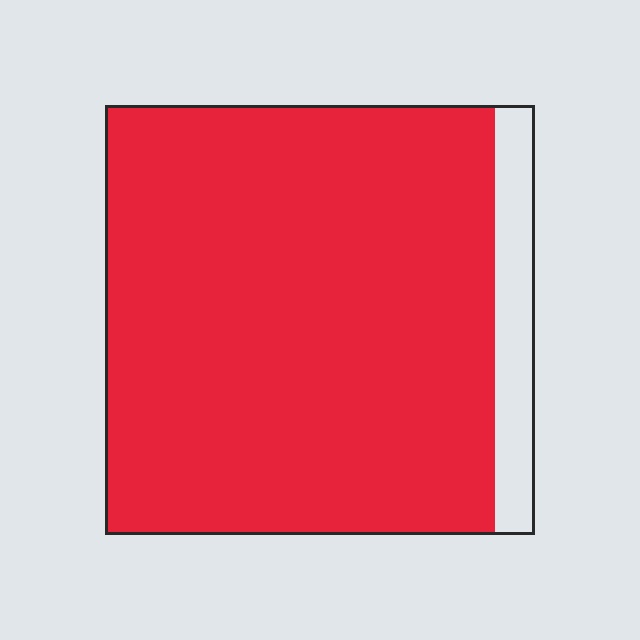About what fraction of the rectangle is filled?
About nine tenths (9/10).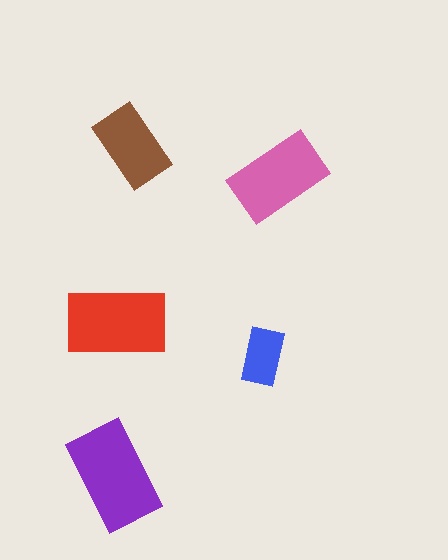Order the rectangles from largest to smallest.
the purple one, the red one, the pink one, the brown one, the blue one.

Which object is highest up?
The brown rectangle is topmost.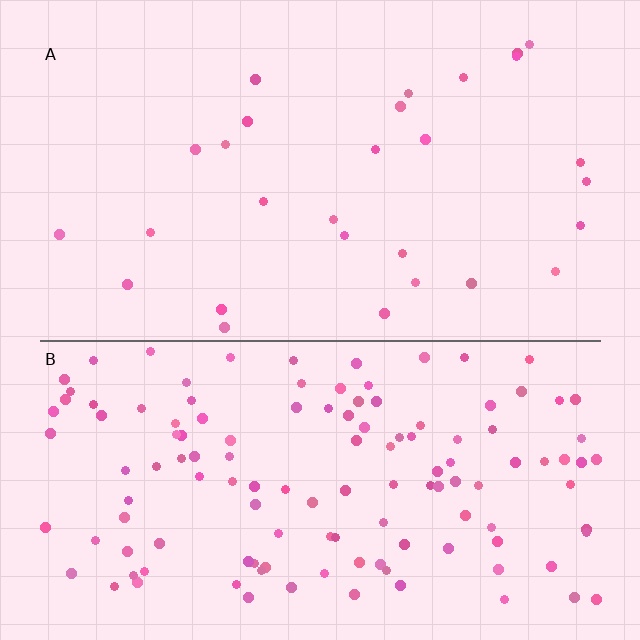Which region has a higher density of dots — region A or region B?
B (the bottom).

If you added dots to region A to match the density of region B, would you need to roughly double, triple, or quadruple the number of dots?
Approximately quadruple.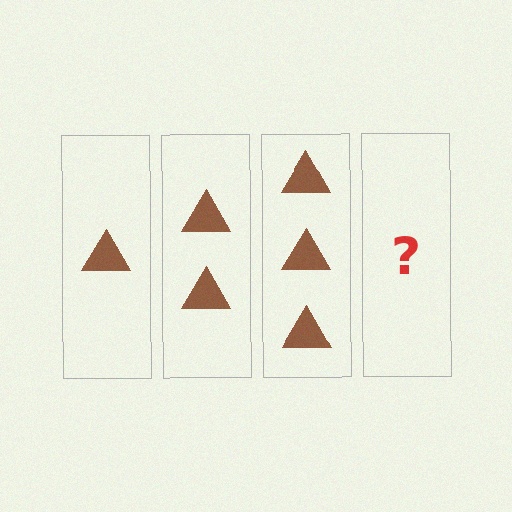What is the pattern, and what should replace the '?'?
The pattern is that each step adds one more triangle. The '?' should be 4 triangles.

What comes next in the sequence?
The next element should be 4 triangles.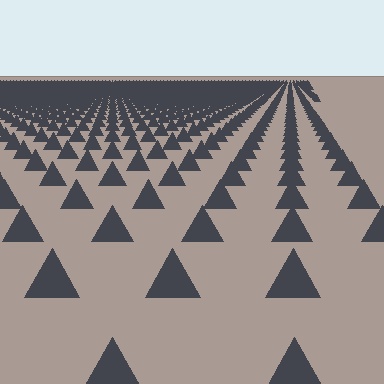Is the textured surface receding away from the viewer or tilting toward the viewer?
The surface is receding away from the viewer. Texture elements get smaller and denser toward the top.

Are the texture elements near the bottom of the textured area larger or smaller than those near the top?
Larger. Near the bottom, elements are closer to the viewer and appear at a bigger on-screen size.